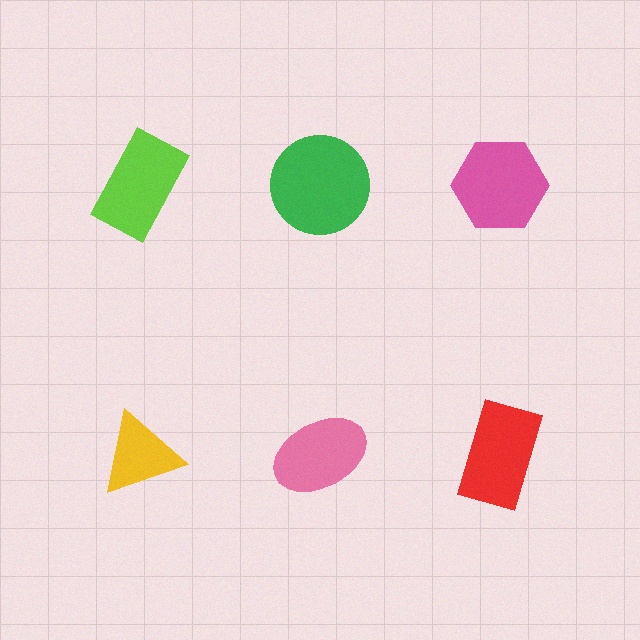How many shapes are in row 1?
3 shapes.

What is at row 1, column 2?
A green circle.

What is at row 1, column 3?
A pink hexagon.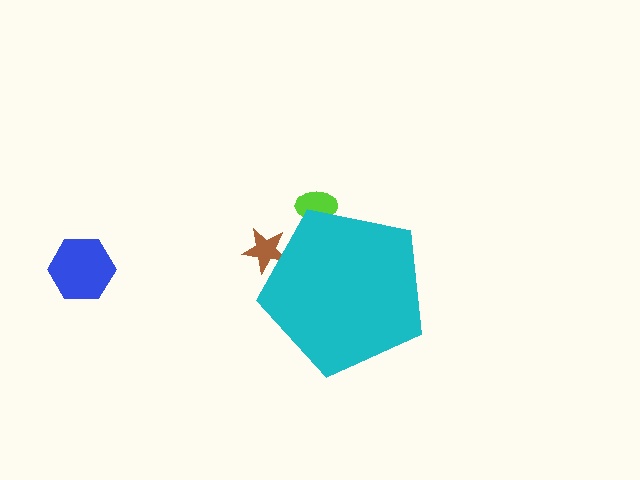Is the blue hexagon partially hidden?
No, the blue hexagon is fully visible.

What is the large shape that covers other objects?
A cyan pentagon.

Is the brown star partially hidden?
Yes, the brown star is partially hidden behind the cyan pentagon.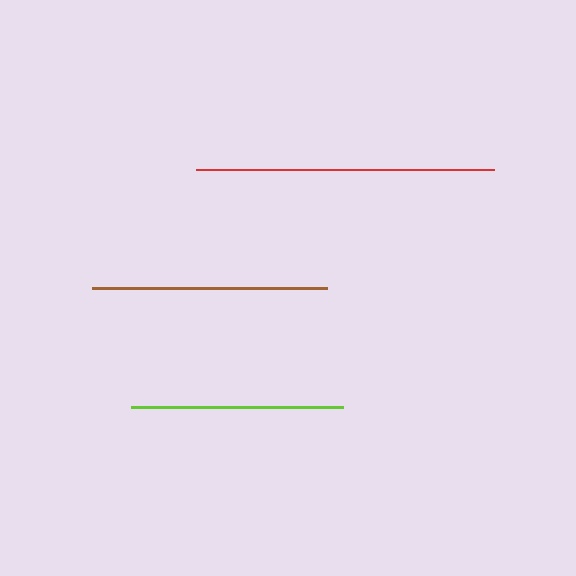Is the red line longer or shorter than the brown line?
The red line is longer than the brown line.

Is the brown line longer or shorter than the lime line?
The brown line is longer than the lime line.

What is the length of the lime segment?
The lime segment is approximately 212 pixels long.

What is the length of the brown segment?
The brown segment is approximately 235 pixels long.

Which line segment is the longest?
The red line is the longest at approximately 298 pixels.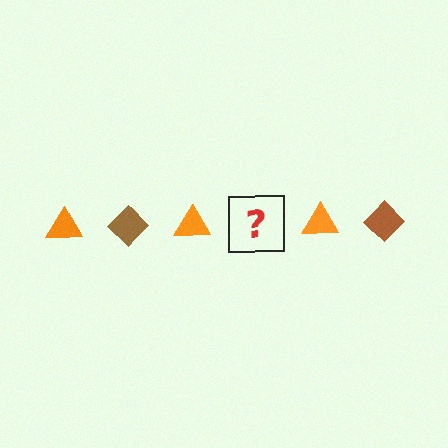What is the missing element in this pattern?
The missing element is a brown diamond.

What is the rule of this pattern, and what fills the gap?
The rule is that the pattern alternates between orange triangle and brown diamond. The gap should be filled with a brown diamond.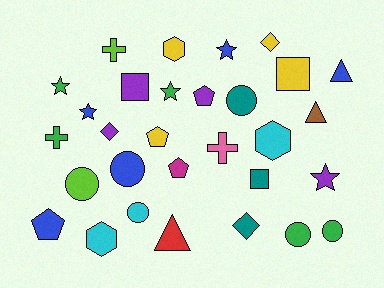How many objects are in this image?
There are 30 objects.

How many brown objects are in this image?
There is 1 brown object.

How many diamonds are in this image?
There are 3 diamonds.